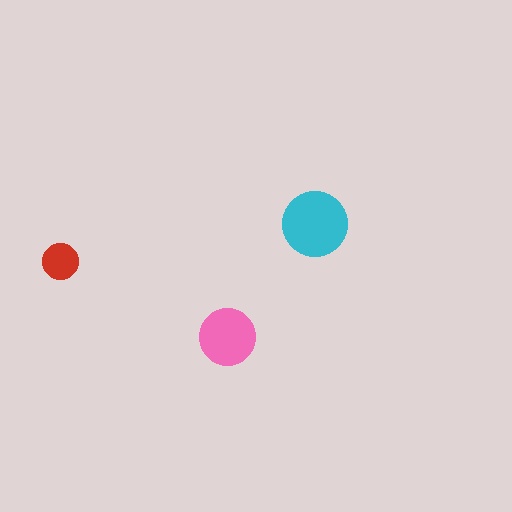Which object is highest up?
The cyan circle is topmost.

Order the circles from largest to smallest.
the cyan one, the pink one, the red one.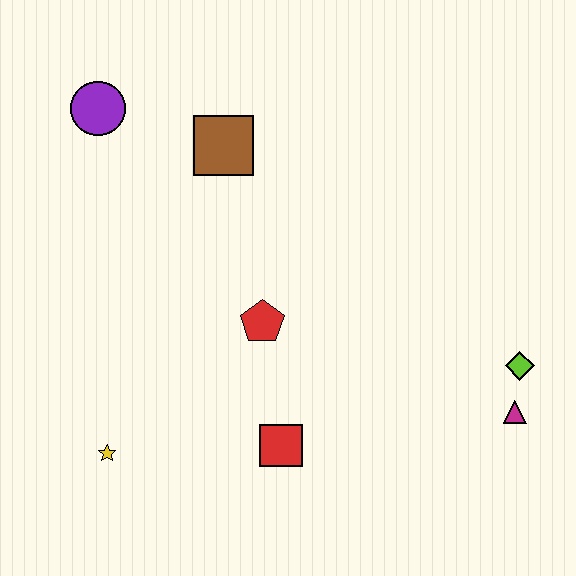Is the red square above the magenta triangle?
No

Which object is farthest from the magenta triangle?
The purple circle is farthest from the magenta triangle.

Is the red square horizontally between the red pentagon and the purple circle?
No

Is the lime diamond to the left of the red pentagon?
No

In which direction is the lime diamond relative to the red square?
The lime diamond is to the right of the red square.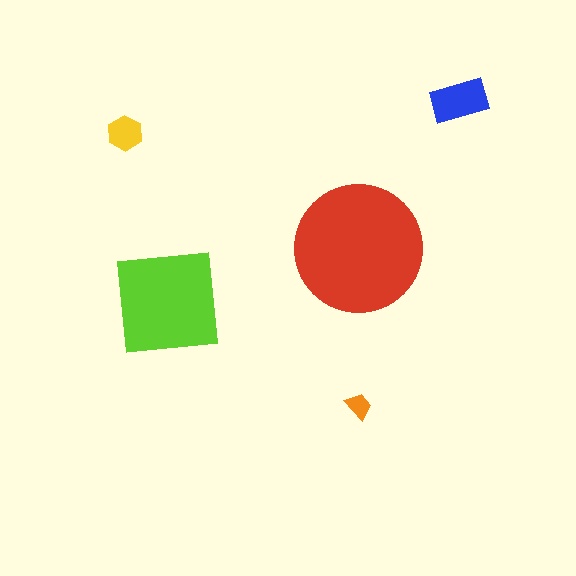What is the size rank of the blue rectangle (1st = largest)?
3rd.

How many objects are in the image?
There are 5 objects in the image.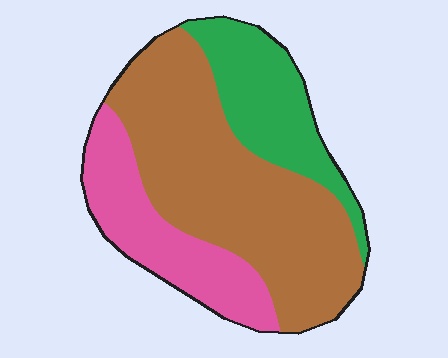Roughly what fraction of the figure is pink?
Pink covers 24% of the figure.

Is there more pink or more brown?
Brown.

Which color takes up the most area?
Brown, at roughly 55%.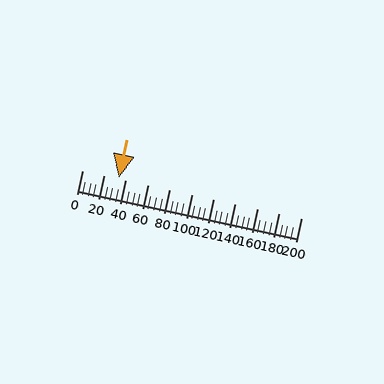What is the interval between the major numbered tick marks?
The major tick marks are spaced 20 units apart.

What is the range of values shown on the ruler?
The ruler shows values from 0 to 200.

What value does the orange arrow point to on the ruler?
The orange arrow points to approximately 33.